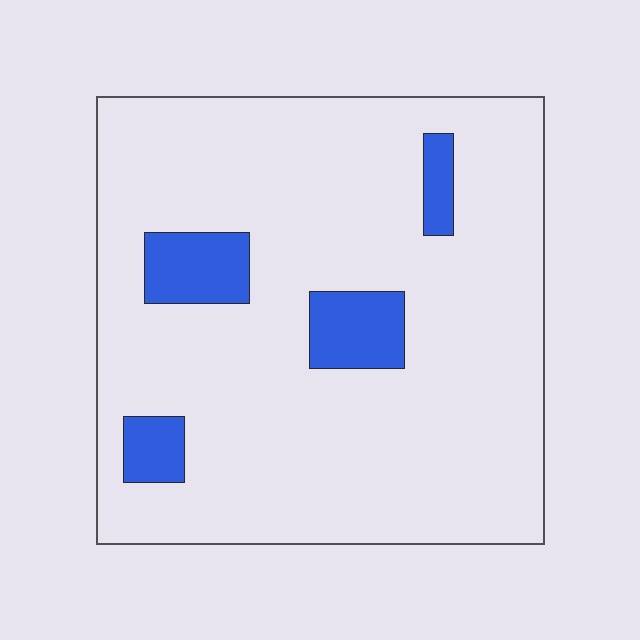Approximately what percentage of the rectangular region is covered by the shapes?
Approximately 10%.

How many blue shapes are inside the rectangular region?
4.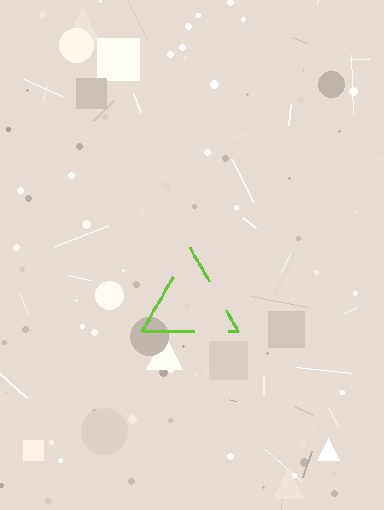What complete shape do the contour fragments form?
The contour fragments form a triangle.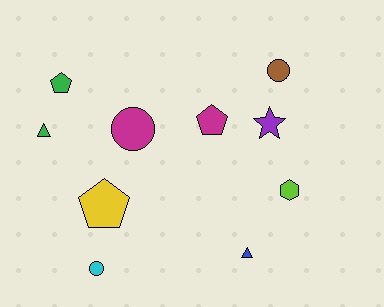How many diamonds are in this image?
There are no diamonds.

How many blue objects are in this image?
There is 1 blue object.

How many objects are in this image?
There are 10 objects.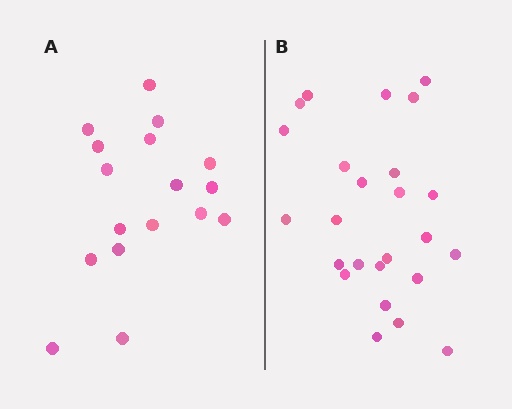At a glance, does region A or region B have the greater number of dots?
Region B (the right region) has more dots.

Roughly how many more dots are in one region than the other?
Region B has roughly 8 or so more dots than region A.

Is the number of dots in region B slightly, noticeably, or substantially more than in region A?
Region B has substantially more. The ratio is roughly 1.5 to 1.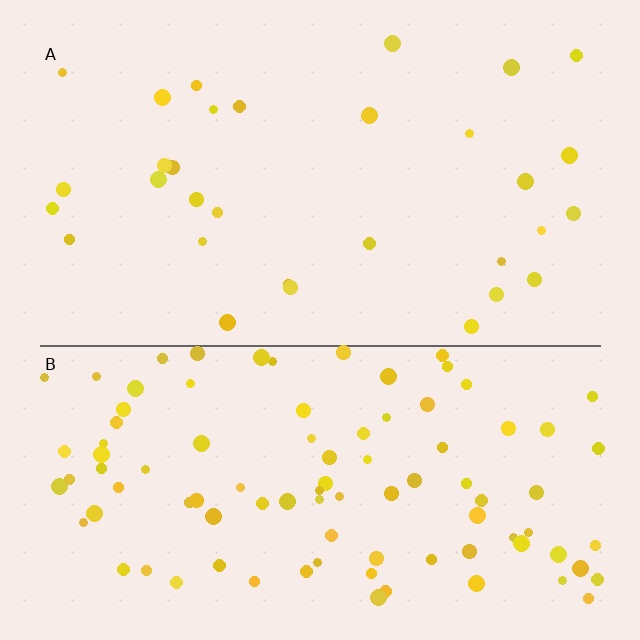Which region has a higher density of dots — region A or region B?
B (the bottom).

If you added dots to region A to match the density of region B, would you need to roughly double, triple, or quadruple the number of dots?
Approximately triple.